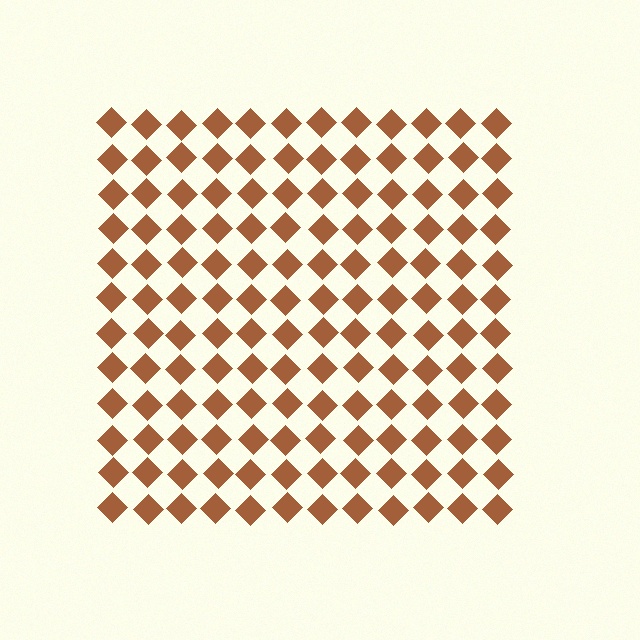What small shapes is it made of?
It is made of small diamonds.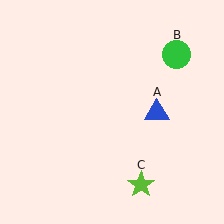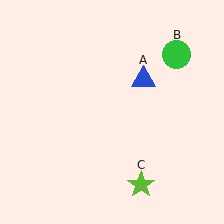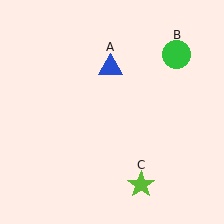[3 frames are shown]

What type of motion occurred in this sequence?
The blue triangle (object A) rotated counterclockwise around the center of the scene.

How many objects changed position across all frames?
1 object changed position: blue triangle (object A).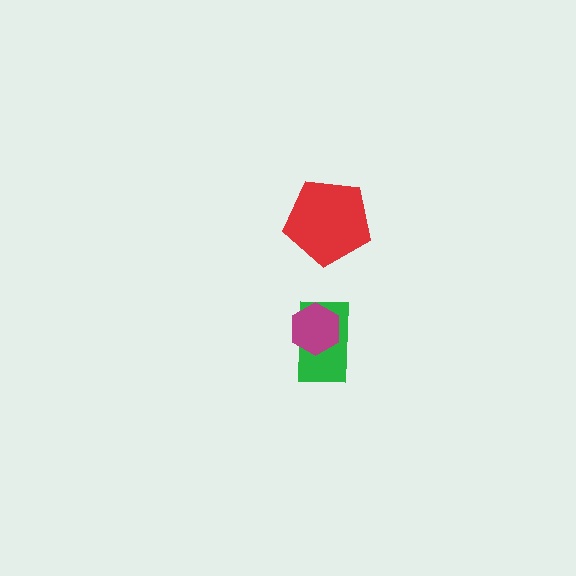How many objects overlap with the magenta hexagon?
1 object overlaps with the magenta hexagon.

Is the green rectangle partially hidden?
Yes, it is partially covered by another shape.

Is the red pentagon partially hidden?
No, no other shape covers it.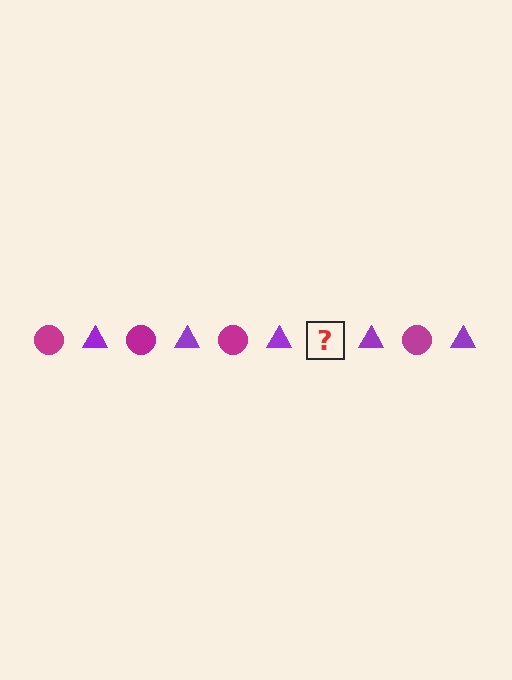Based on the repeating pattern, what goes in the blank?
The blank should be a magenta circle.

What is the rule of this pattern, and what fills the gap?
The rule is that the pattern alternates between magenta circle and purple triangle. The gap should be filled with a magenta circle.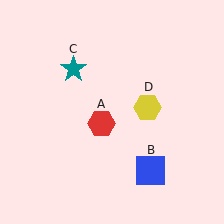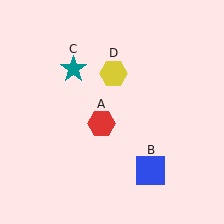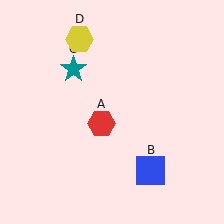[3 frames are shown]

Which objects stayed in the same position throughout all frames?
Red hexagon (object A) and blue square (object B) and teal star (object C) remained stationary.